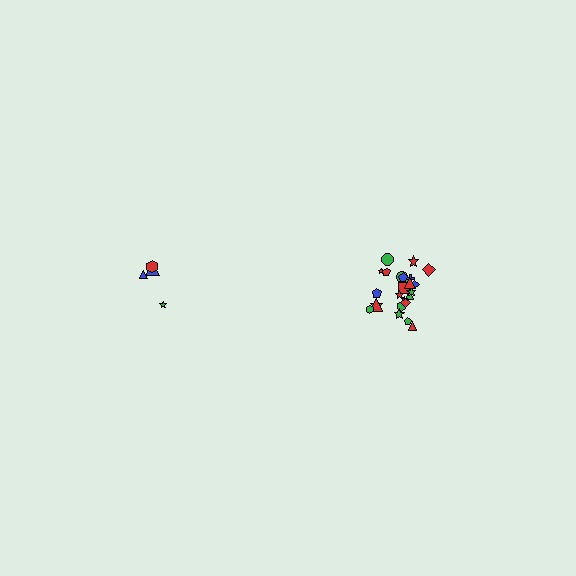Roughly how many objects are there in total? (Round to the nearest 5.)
Roughly 30 objects in total.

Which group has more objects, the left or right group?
The right group.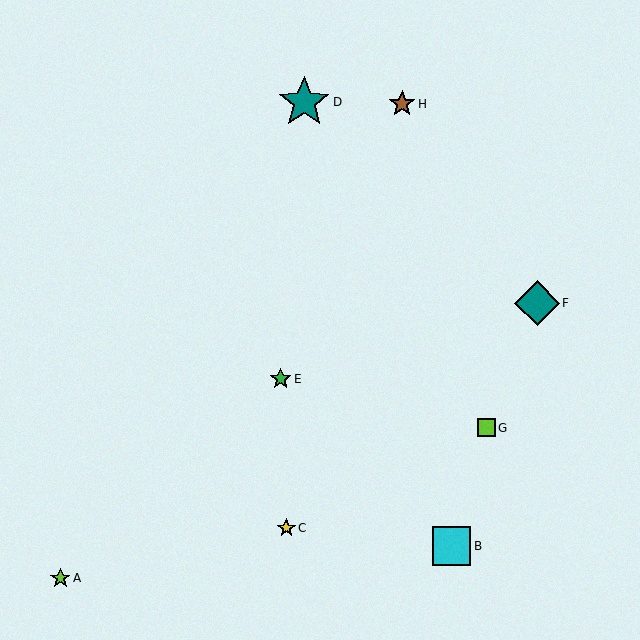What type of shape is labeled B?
Shape B is a cyan square.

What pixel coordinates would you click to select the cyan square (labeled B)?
Click at (451, 546) to select the cyan square B.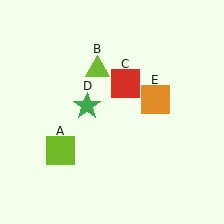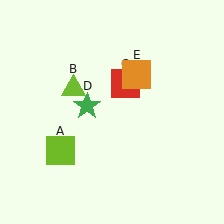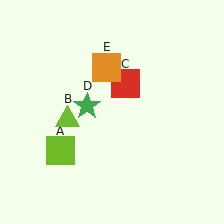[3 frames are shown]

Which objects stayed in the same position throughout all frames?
Lime square (object A) and red square (object C) and green star (object D) remained stationary.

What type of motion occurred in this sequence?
The lime triangle (object B), orange square (object E) rotated counterclockwise around the center of the scene.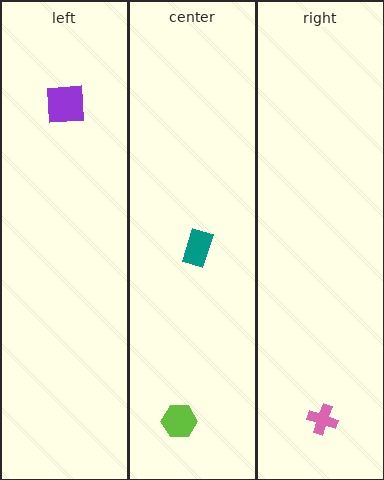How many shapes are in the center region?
2.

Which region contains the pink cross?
The right region.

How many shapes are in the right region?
1.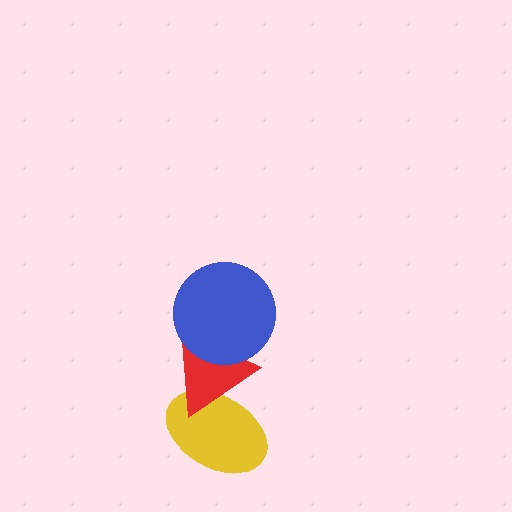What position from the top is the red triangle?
The red triangle is 2nd from the top.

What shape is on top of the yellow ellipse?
The red triangle is on top of the yellow ellipse.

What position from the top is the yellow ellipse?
The yellow ellipse is 3rd from the top.